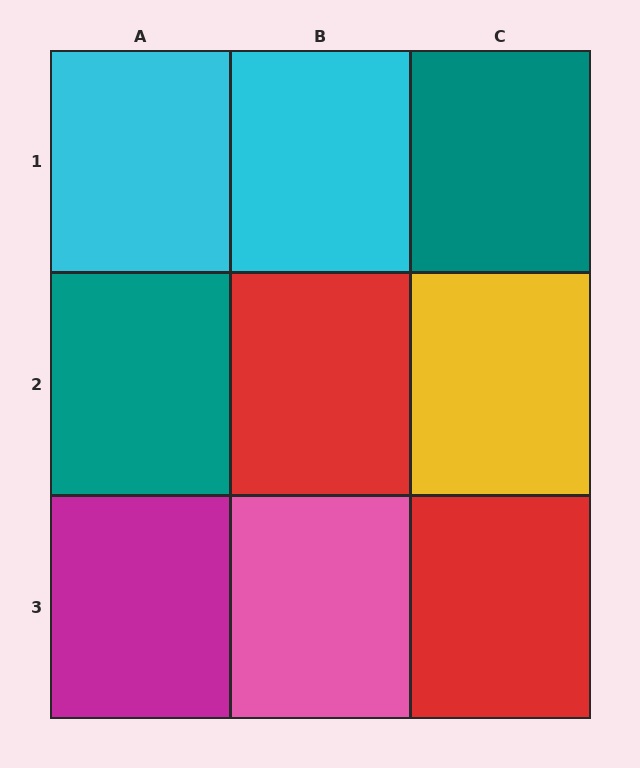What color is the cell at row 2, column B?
Red.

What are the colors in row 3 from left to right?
Magenta, pink, red.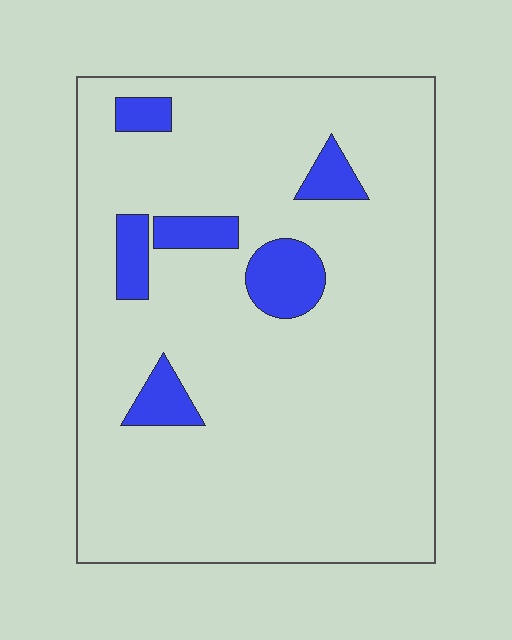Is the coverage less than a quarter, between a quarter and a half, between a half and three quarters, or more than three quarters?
Less than a quarter.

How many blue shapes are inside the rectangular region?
6.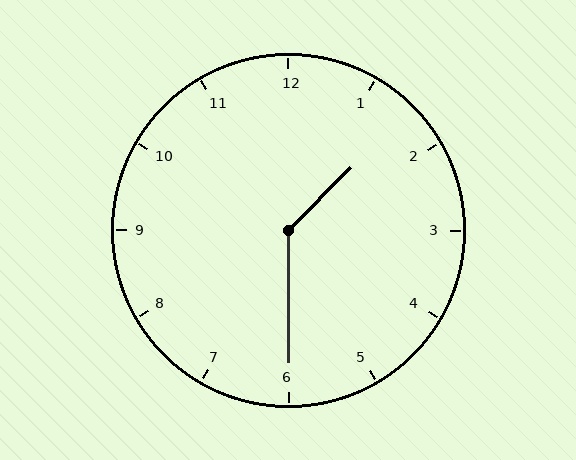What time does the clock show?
1:30.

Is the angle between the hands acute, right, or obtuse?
It is obtuse.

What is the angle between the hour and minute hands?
Approximately 135 degrees.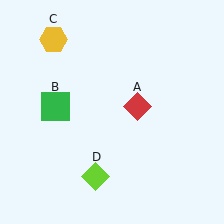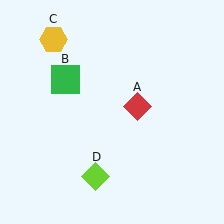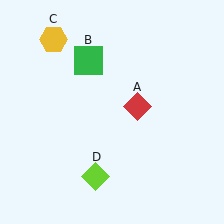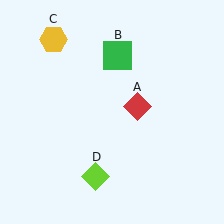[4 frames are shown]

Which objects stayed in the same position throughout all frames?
Red diamond (object A) and yellow hexagon (object C) and lime diamond (object D) remained stationary.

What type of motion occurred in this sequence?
The green square (object B) rotated clockwise around the center of the scene.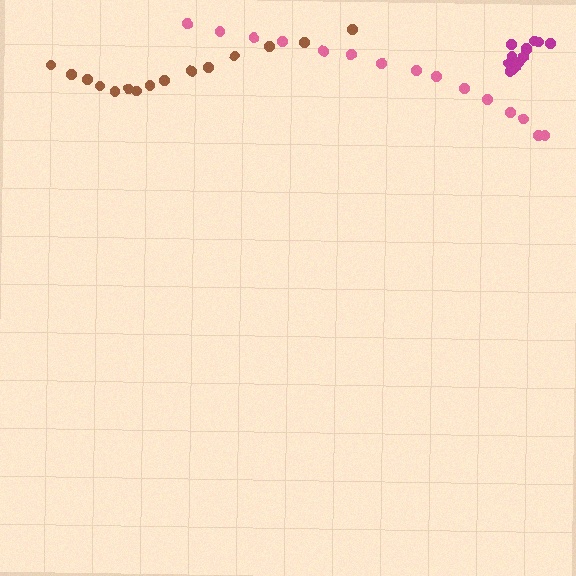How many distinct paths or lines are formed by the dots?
There are 3 distinct paths.